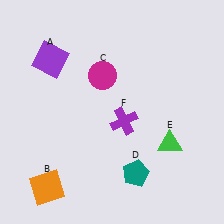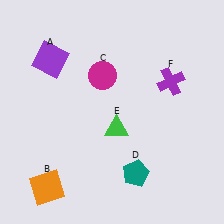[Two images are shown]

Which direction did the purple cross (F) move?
The purple cross (F) moved right.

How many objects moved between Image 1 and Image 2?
2 objects moved between the two images.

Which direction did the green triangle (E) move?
The green triangle (E) moved left.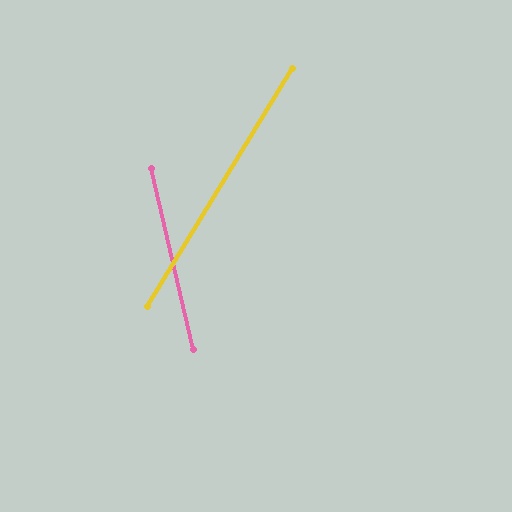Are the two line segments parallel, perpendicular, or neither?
Neither parallel nor perpendicular — they differ by about 44°.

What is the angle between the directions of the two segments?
Approximately 44 degrees.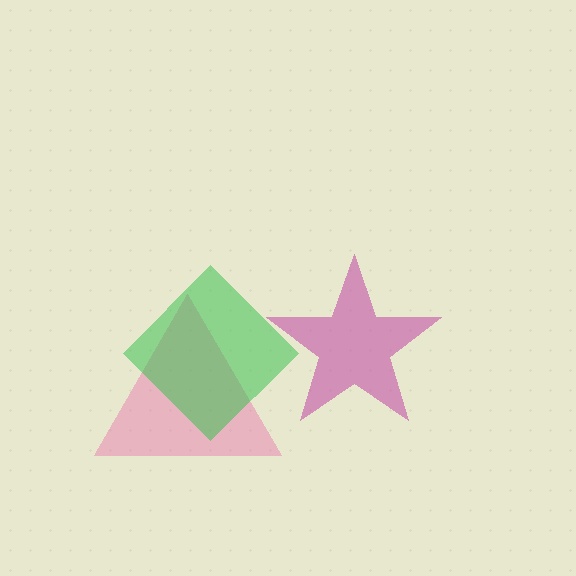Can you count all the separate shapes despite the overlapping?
Yes, there are 3 separate shapes.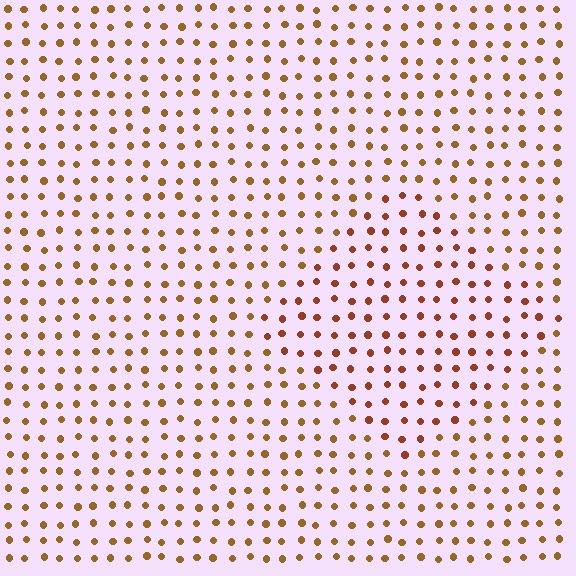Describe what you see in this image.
The image is filled with small brown elements in a uniform arrangement. A diamond-shaped region is visible where the elements are tinted to a slightly different hue, forming a subtle color boundary.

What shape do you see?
I see a diamond.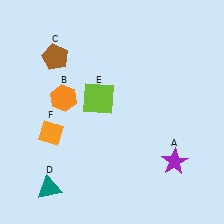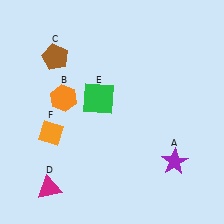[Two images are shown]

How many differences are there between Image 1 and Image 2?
There are 2 differences between the two images.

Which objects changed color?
D changed from teal to magenta. E changed from lime to green.